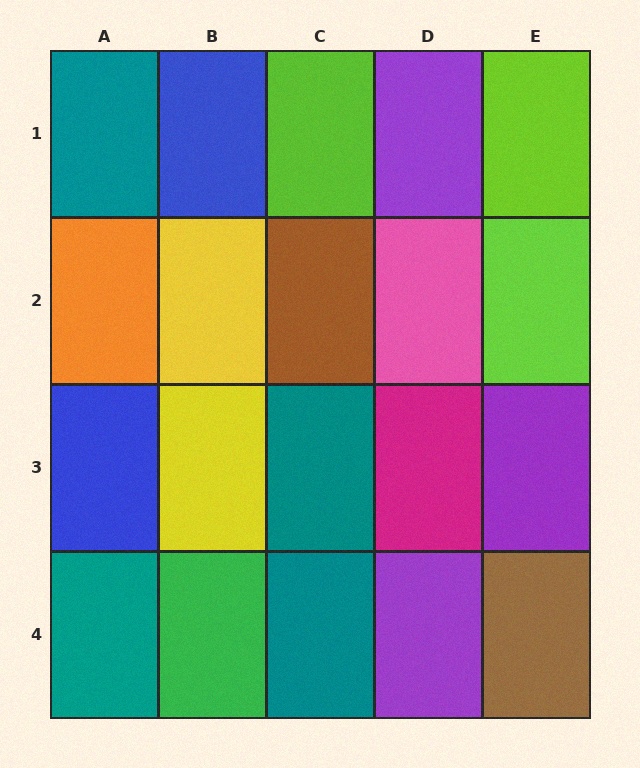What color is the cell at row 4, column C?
Teal.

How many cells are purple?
3 cells are purple.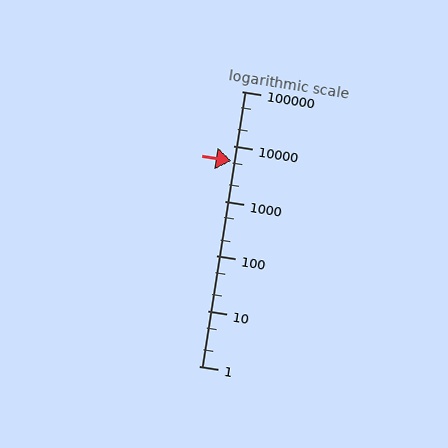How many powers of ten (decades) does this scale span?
The scale spans 5 decades, from 1 to 100000.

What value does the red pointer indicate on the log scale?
The pointer indicates approximately 5300.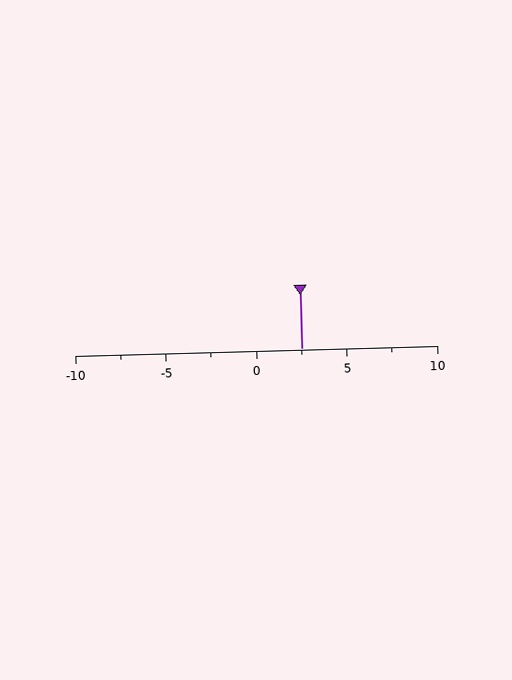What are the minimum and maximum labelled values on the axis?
The axis runs from -10 to 10.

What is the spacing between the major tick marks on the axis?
The major ticks are spaced 5 apart.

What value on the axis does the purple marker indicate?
The marker indicates approximately 2.5.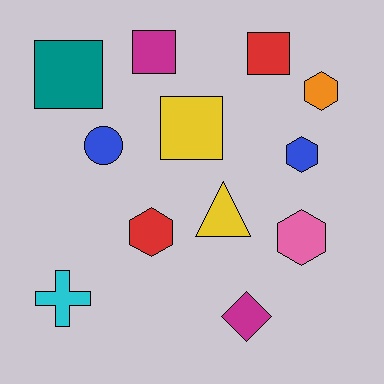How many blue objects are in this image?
There are 2 blue objects.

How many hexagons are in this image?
There are 4 hexagons.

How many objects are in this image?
There are 12 objects.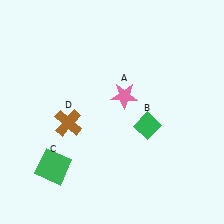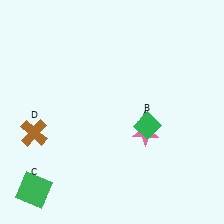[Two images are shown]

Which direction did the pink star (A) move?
The pink star (A) moved down.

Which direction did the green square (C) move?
The green square (C) moved down.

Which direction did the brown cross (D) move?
The brown cross (D) moved left.